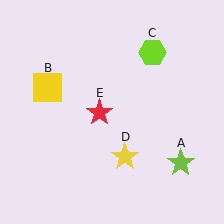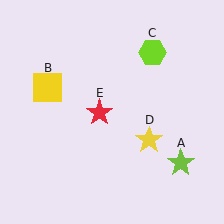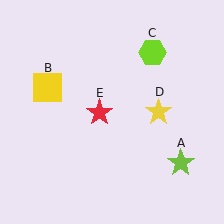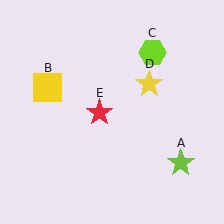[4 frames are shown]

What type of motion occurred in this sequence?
The yellow star (object D) rotated counterclockwise around the center of the scene.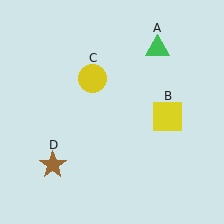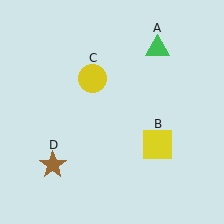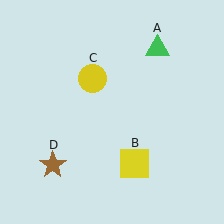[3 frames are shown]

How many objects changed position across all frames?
1 object changed position: yellow square (object B).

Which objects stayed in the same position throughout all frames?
Green triangle (object A) and yellow circle (object C) and brown star (object D) remained stationary.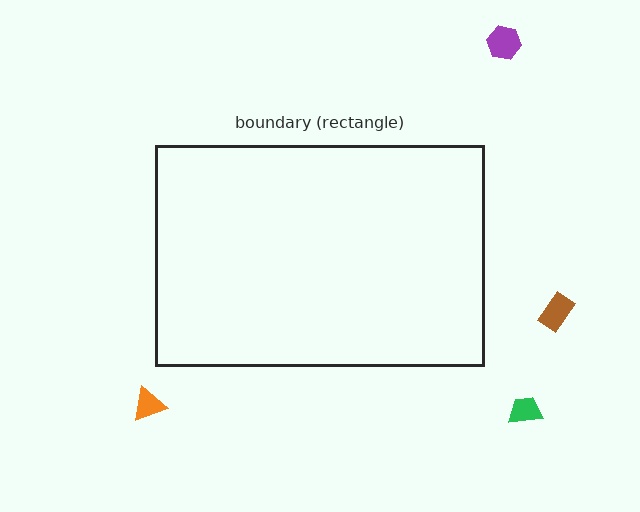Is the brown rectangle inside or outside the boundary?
Outside.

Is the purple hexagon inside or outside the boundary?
Outside.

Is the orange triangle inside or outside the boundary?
Outside.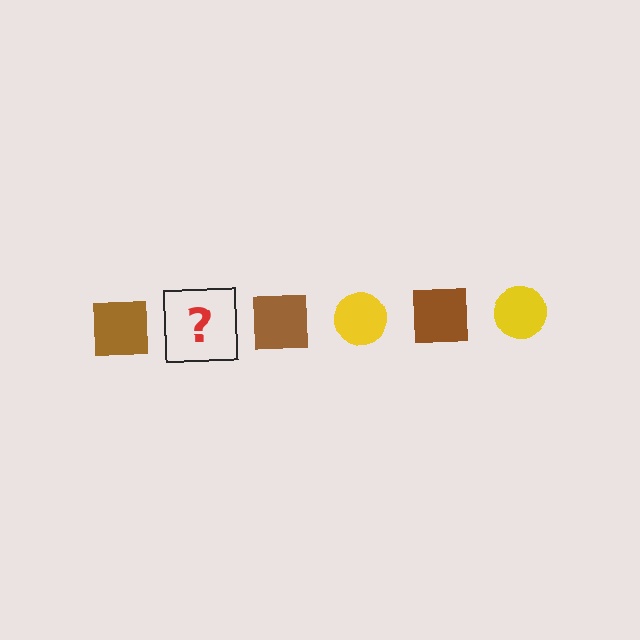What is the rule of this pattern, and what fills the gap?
The rule is that the pattern alternates between brown square and yellow circle. The gap should be filled with a yellow circle.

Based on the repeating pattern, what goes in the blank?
The blank should be a yellow circle.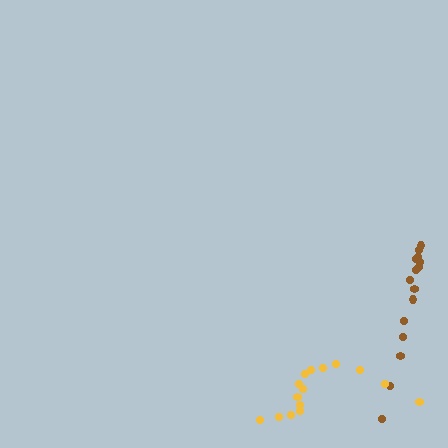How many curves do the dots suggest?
There are 2 distinct paths.